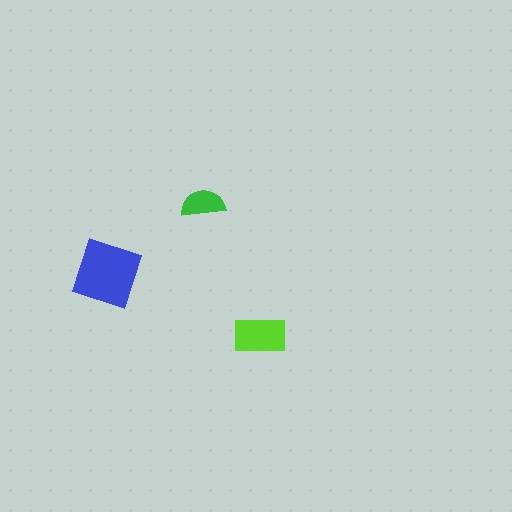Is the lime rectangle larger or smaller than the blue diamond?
Smaller.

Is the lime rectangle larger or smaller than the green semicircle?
Larger.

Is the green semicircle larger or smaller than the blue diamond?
Smaller.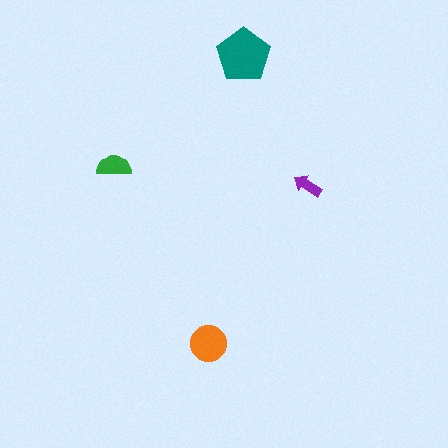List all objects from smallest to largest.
The purple arrow, the green semicircle, the orange circle, the teal pentagon.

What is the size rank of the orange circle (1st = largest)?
2nd.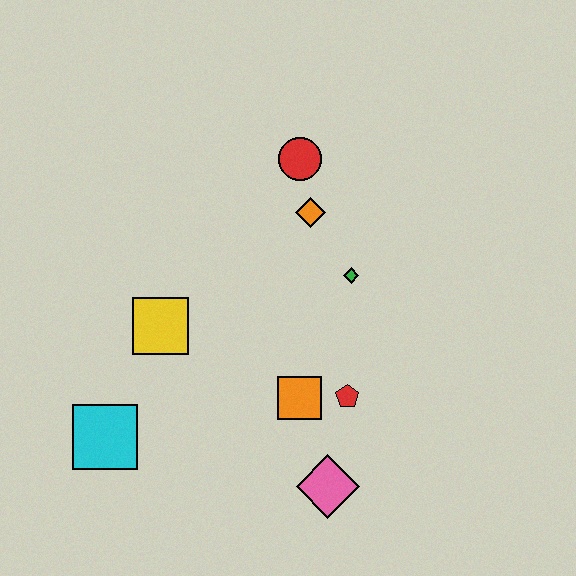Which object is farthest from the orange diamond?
The cyan square is farthest from the orange diamond.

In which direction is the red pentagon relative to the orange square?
The red pentagon is to the right of the orange square.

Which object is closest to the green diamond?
The orange diamond is closest to the green diamond.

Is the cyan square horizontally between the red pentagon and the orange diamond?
No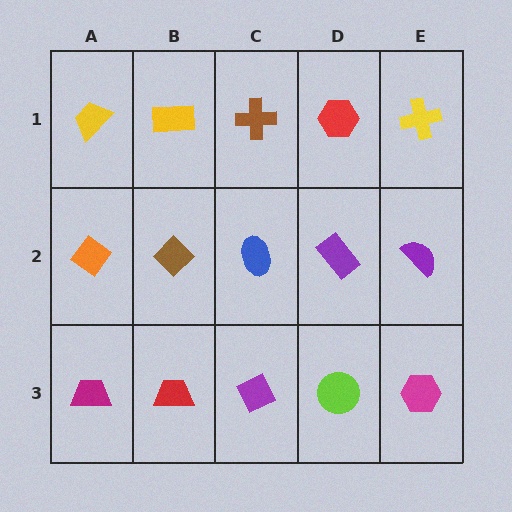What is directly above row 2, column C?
A brown cross.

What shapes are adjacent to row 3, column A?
An orange diamond (row 2, column A), a red trapezoid (row 3, column B).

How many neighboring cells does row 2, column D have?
4.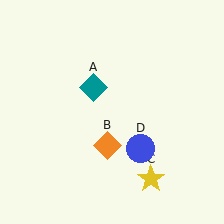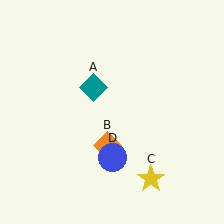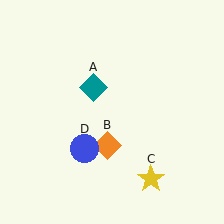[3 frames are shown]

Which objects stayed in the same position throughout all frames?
Teal diamond (object A) and orange diamond (object B) and yellow star (object C) remained stationary.